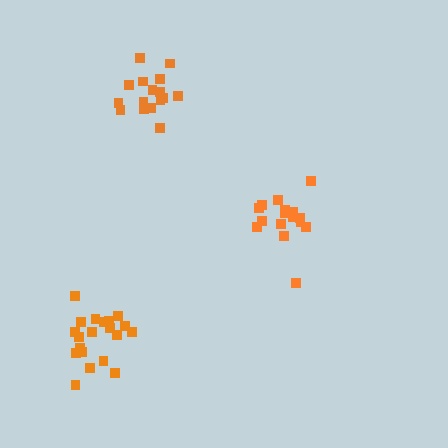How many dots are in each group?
Group 1: 16 dots, Group 2: 16 dots, Group 3: 20 dots (52 total).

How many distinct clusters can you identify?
There are 3 distinct clusters.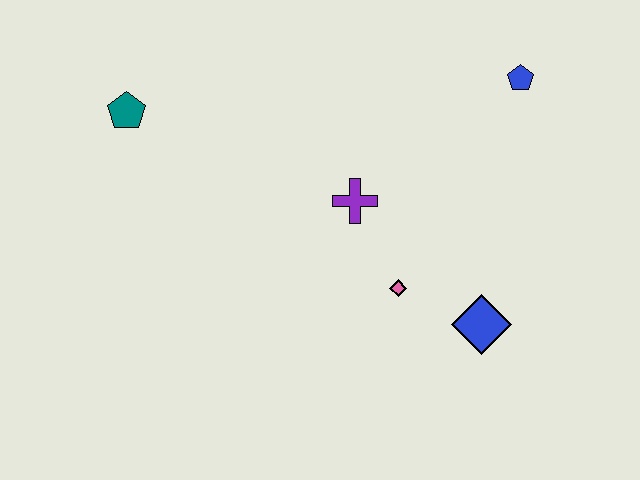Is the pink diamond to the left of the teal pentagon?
No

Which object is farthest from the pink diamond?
The teal pentagon is farthest from the pink diamond.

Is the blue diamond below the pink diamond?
Yes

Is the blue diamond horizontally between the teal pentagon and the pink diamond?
No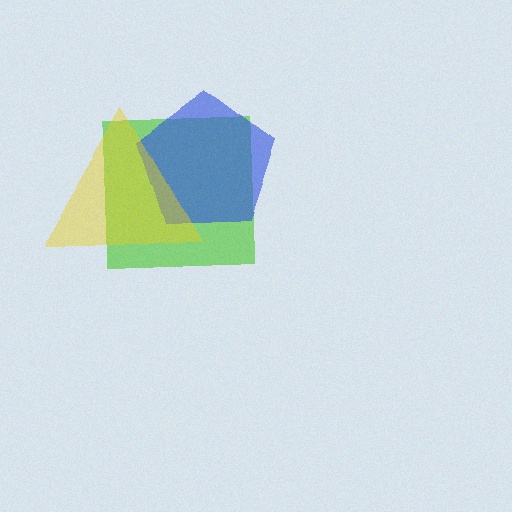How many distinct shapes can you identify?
There are 3 distinct shapes: a lime square, a blue pentagon, a yellow triangle.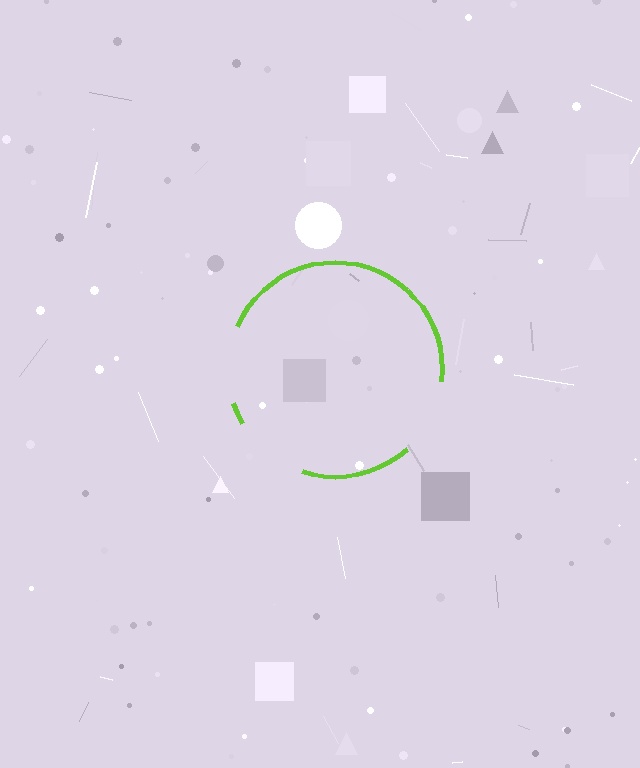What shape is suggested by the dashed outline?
The dashed outline suggests a circle.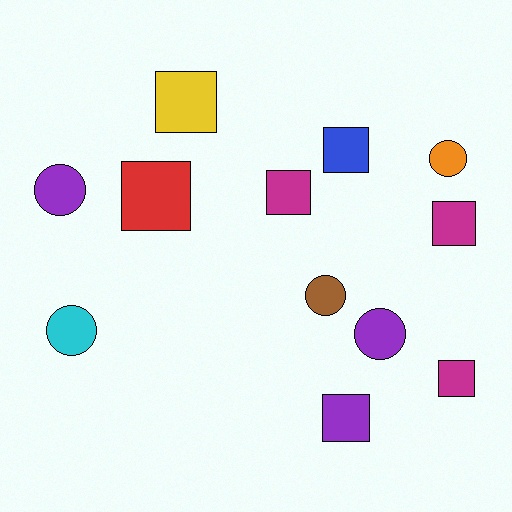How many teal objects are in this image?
There are no teal objects.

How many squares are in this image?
There are 7 squares.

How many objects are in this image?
There are 12 objects.